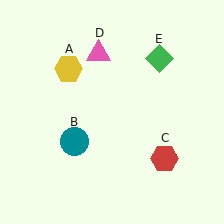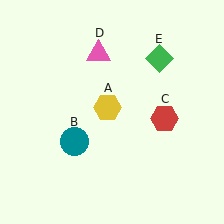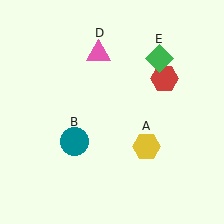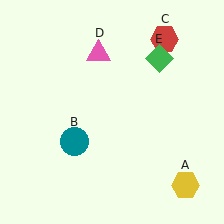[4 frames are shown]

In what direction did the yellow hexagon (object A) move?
The yellow hexagon (object A) moved down and to the right.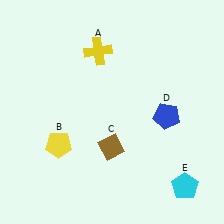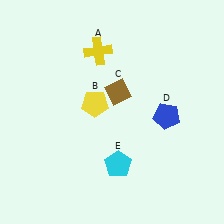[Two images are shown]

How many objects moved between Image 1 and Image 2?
3 objects moved between the two images.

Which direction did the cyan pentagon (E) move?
The cyan pentagon (E) moved left.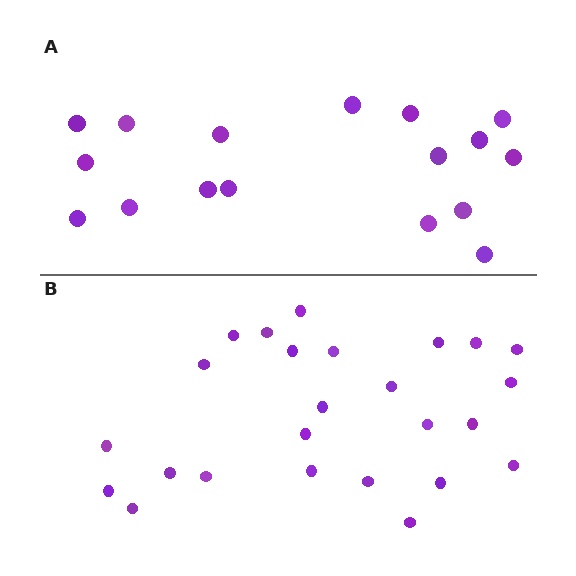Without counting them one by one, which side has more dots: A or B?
Region B (the bottom region) has more dots.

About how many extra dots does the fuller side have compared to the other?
Region B has roughly 8 or so more dots than region A.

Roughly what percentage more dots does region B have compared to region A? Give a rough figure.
About 45% more.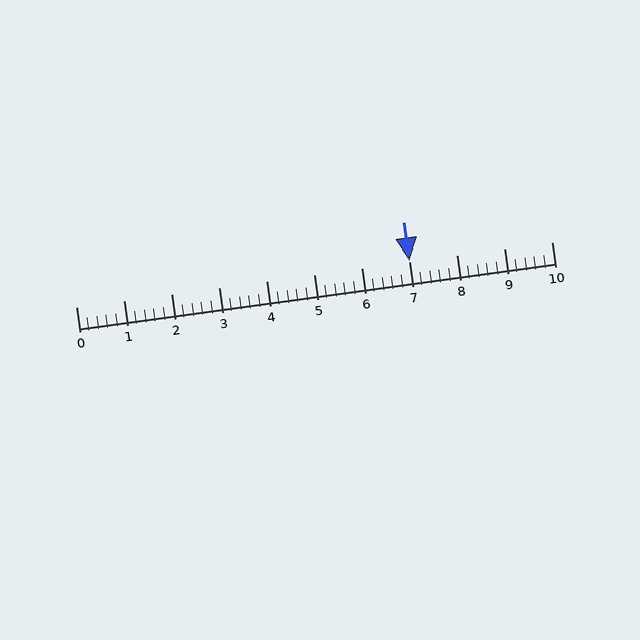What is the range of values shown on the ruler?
The ruler shows values from 0 to 10.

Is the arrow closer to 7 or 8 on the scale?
The arrow is closer to 7.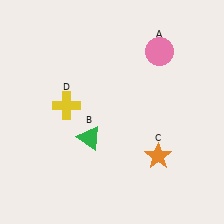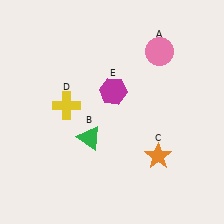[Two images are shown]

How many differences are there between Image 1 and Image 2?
There is 1 difference between the two images.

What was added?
A magenta hexagon (E) was added in Image 2.